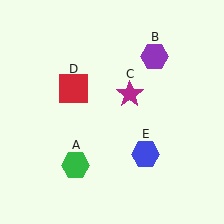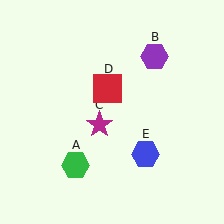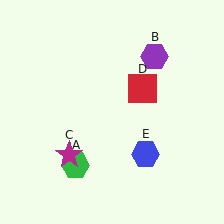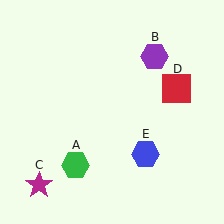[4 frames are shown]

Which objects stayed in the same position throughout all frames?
Green hexagon (object A) and purple hexagon (object B) and blue hexagon (object E) remained stationary.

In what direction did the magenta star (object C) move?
The magenta star (object C) moved down and to the left.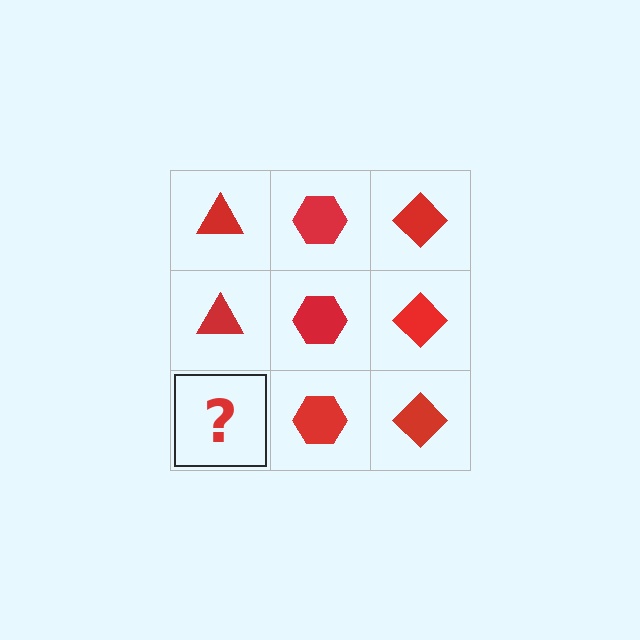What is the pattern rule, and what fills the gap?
The rule is that each column has a consistent shape. The gap should be filled with a red triangle.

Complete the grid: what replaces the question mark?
The question mark should be replaced with a red triangle.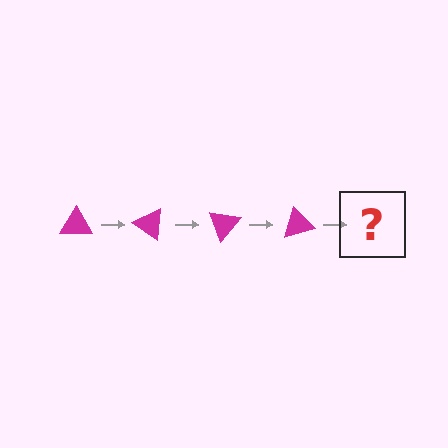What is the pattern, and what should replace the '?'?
The pattern is that the triangle rotates 35 degrees each step. The '?' should be a magenta triangle rotated 140 degrees.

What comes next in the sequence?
The next element should be a magenta triangle rotated 140 degrees.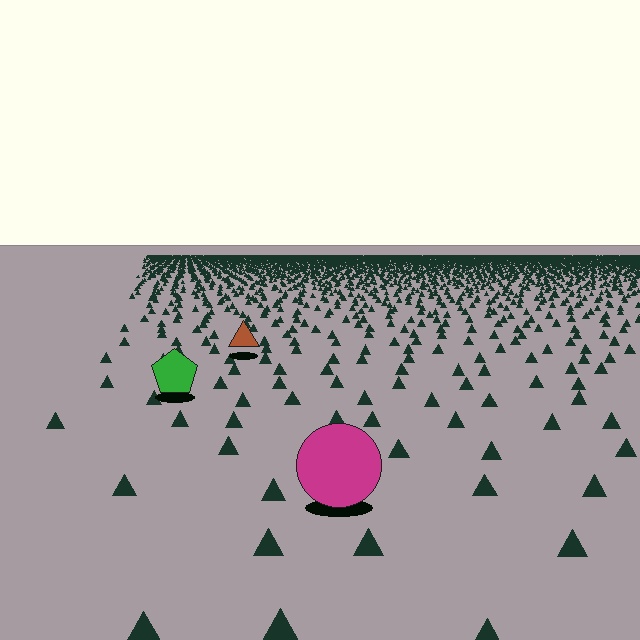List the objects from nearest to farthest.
From nearest to farthest: the magenta circle, the green pentagon, the brown triangle.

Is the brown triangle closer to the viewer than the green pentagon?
No. The green pentagon is closer — you can tell from the texture gradient: the ground texture is coarser near it.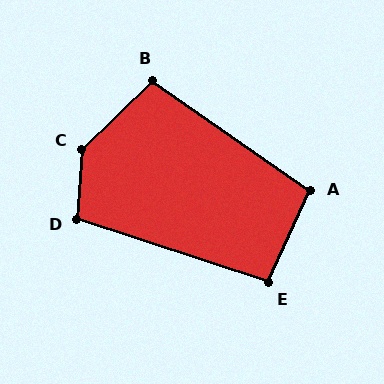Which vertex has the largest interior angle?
C, at approximately 138 degrees.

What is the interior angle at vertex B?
Approximately 101 degrees (obtuse).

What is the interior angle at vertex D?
Approximately 104 degrees (obtuse).